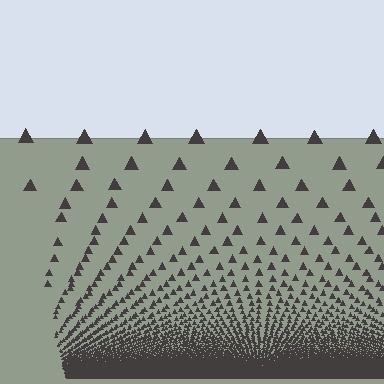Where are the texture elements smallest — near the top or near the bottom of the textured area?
Near the bottom.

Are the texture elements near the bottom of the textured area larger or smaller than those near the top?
Smaller. The gradient is inverted — elements near the bottom are smaller and denser.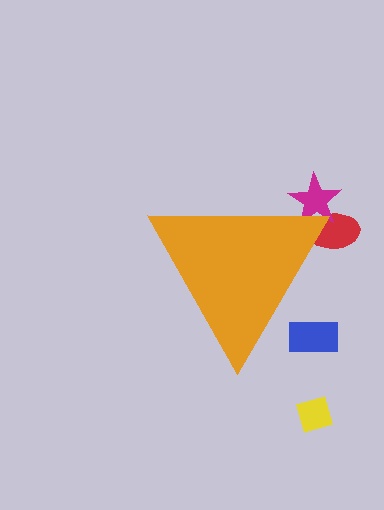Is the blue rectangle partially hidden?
Yes, the blue rectangle is partially hidden behind the orange triangle.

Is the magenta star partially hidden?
Yes, the magenta star is partially hidden behind the orange triangle.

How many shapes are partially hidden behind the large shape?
3 shapes are partially hidden.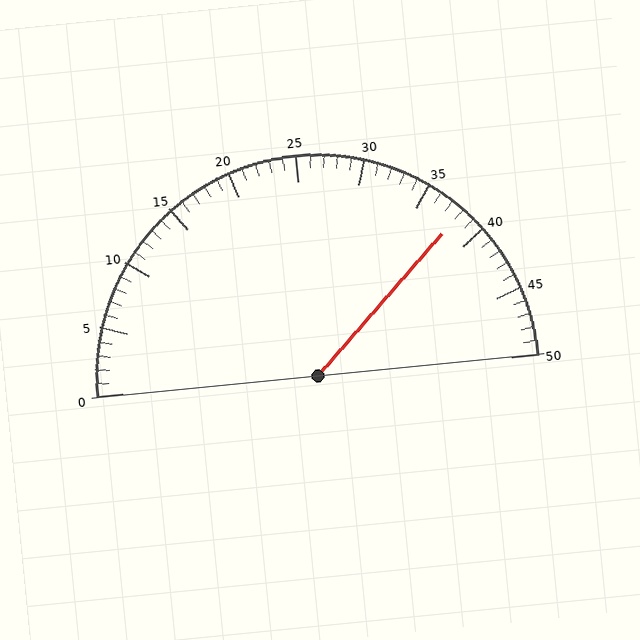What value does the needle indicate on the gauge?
The needle indicates approximately 38.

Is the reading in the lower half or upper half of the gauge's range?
The reading is in the upper half of the range (0 to 50).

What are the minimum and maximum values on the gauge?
The gauge ranges from 0 to 50.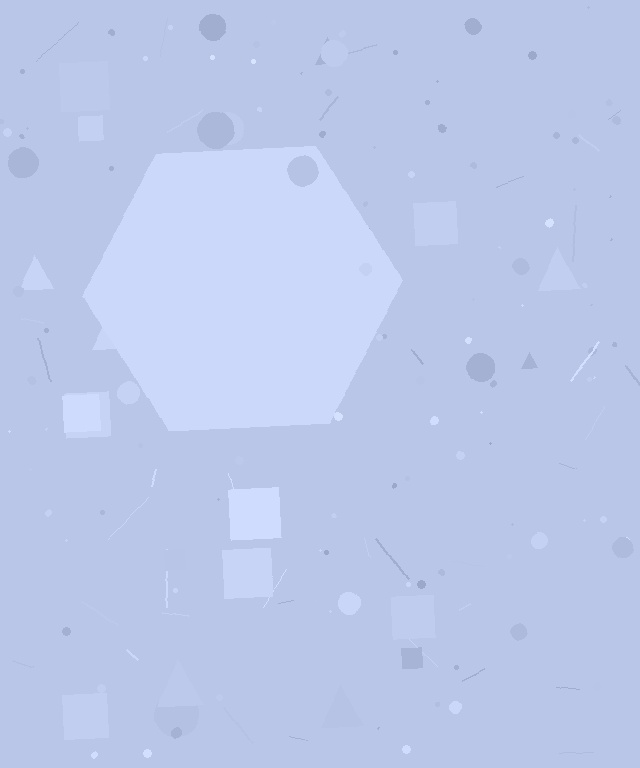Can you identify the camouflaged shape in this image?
The camouflaged shape is a hexagon.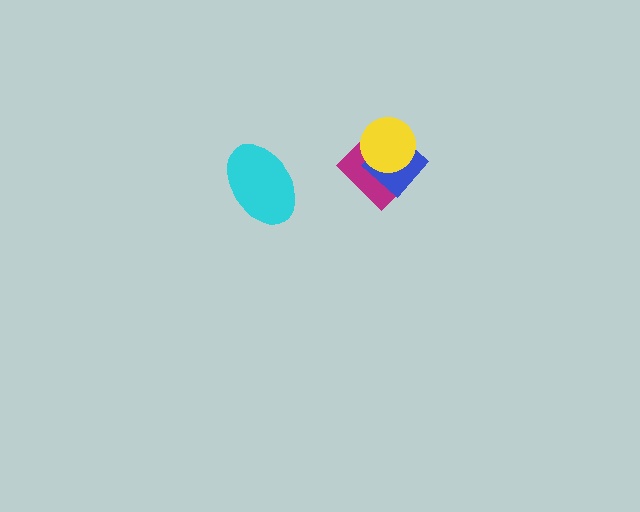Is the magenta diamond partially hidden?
Yes, it is partially covered by another shape.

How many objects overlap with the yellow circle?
2 objects overlap with the yellow circle.